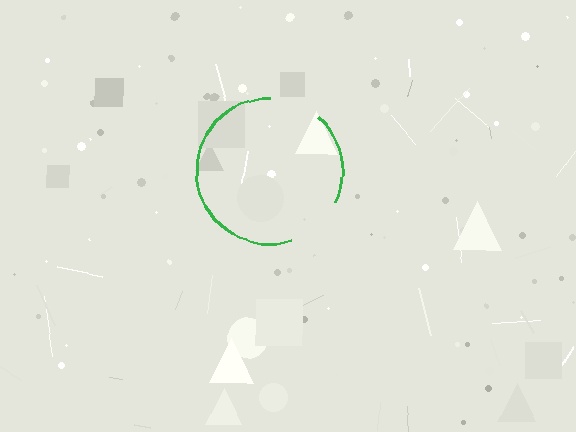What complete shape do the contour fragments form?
The contour fragments form a circle.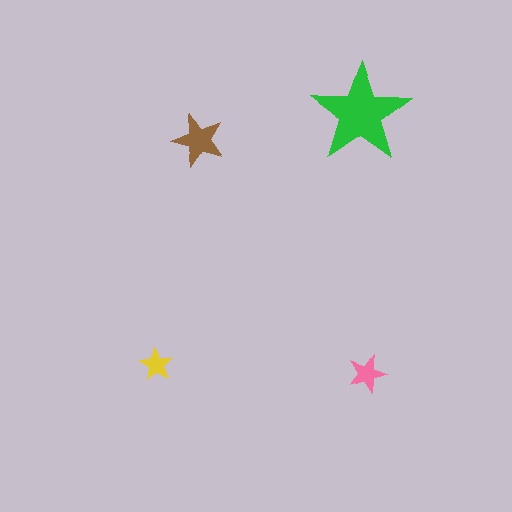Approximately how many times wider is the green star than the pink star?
About 2.5 times wider.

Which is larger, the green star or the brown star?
The green one.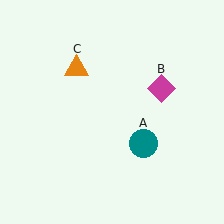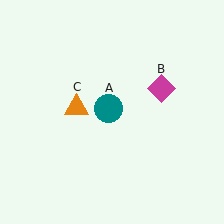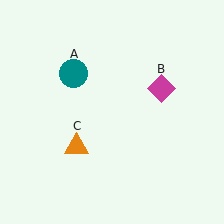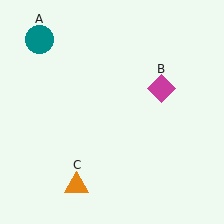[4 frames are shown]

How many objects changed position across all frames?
2 objects changed position: teal circle (object A), orange triangle (object C).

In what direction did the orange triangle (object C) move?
The orange triangle (object C) moved down.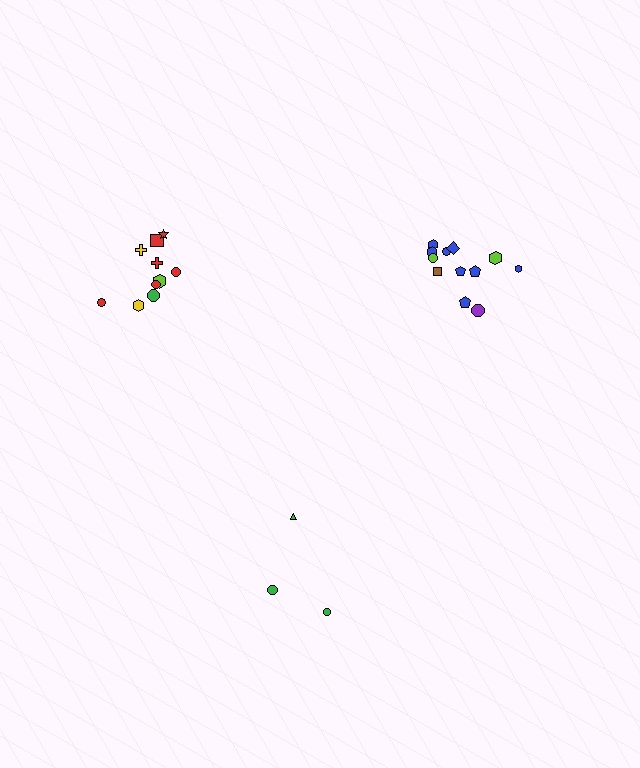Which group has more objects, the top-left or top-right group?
The top-right group.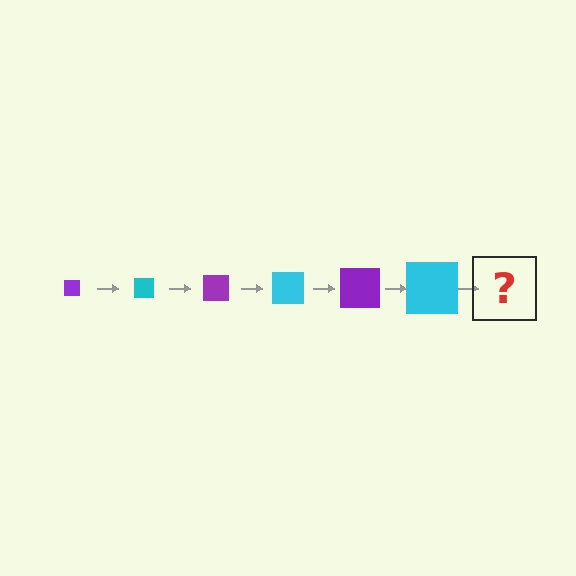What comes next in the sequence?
The next element should be a purple square, larger than the previous one.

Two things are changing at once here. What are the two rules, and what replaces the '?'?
The two rules are that the square grows larger each step and the color cycles through purple and cyan. The '?' should be a purple square, larger than the previous one.